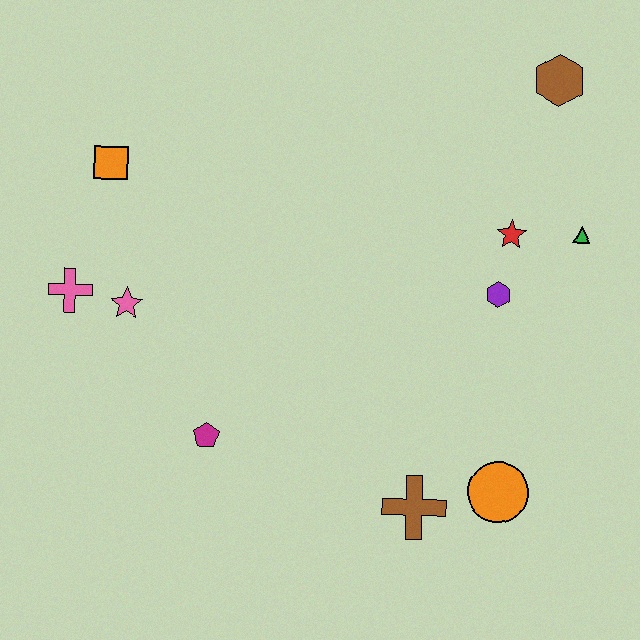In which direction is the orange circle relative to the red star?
The orange circle is below the red star.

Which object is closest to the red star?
The purple hexagon is closest to the red star.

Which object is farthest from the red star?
The pink cross is farthest from the red star.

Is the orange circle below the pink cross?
Yes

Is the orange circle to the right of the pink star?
Yes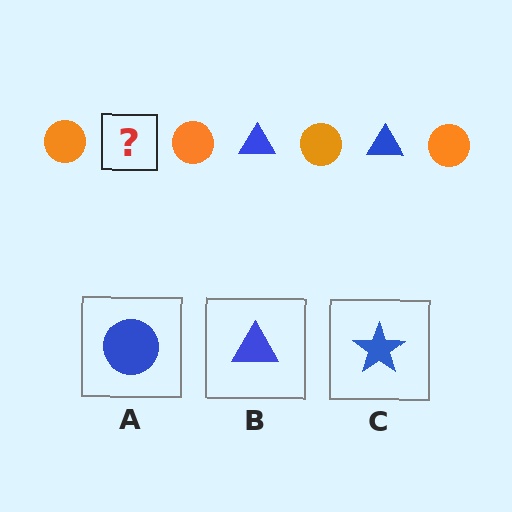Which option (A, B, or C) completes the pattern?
B.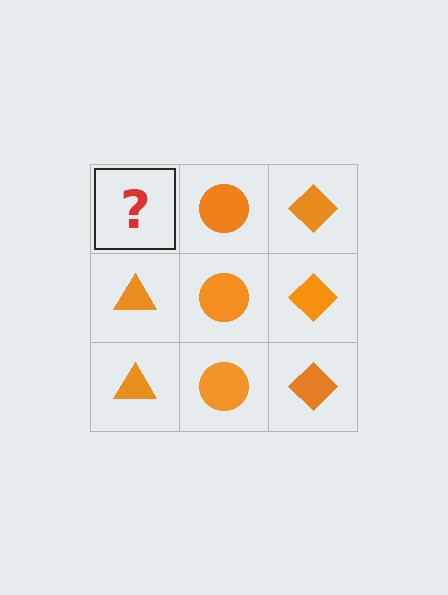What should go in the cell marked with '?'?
The missing cell should contain an orange triangle.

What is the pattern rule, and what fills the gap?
The rule is that each column has a consistent shape. The gap should be filled with an orange triangle.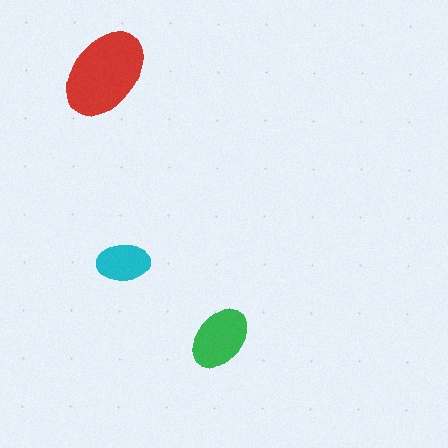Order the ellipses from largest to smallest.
the red one, the green one, the cyan one.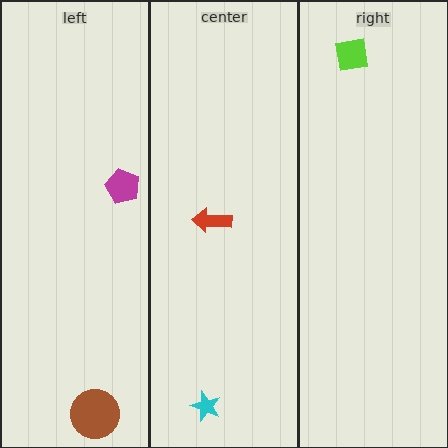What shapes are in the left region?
The magenta pentagon, the brown circle.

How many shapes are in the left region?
2.